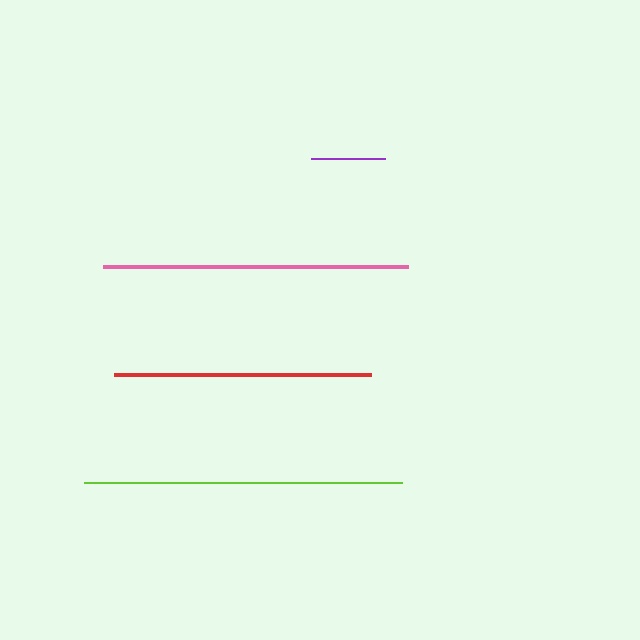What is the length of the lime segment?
The lime segment is approximately 318 pixels long.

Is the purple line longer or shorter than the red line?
The red line is longer than the purple line.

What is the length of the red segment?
The red segment is approximately 257 pixels long.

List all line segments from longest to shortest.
From longest to shortest: lime, pink, red, purple.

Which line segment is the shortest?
The purple line is the shortest at approximately 74 pixels.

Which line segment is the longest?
The lime line is the longest at approximately 318 pixels.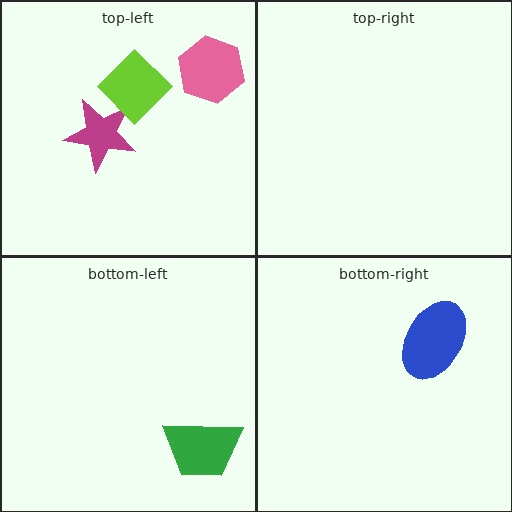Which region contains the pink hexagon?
The top-left region.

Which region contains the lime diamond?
The top-left region.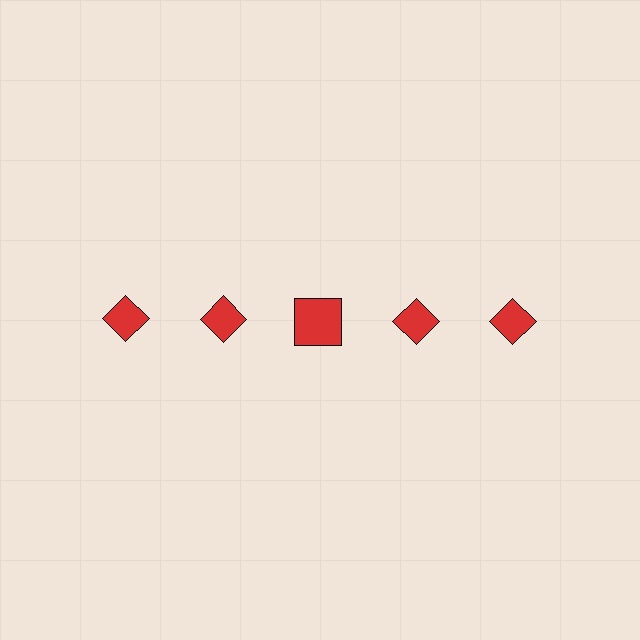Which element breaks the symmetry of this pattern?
The red square in the top row, center column breaks the symmetry. All other shapes are red diamonds.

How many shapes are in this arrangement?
There are 5 shapes arranged in a grid pattern.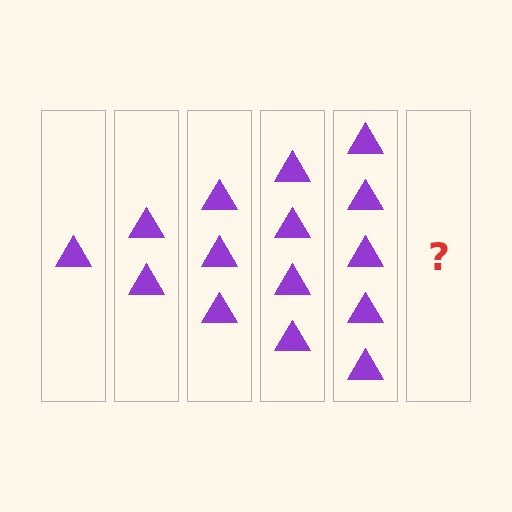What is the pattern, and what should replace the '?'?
The pattern is that each step adds one more triangle. The '?' should be 6 triangles.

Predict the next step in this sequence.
The next step is 6 triangles.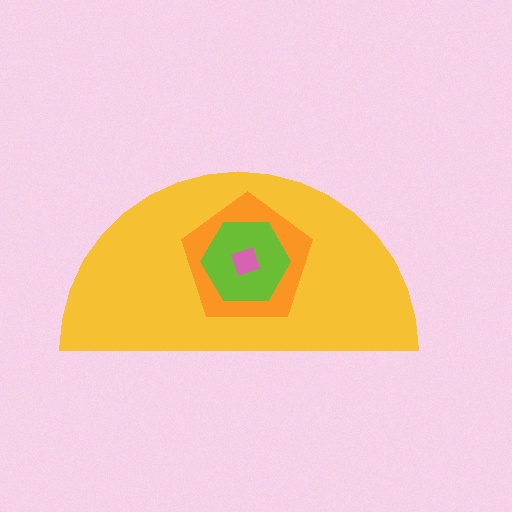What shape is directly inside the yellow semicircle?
The orange pentagon.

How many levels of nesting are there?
4.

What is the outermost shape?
The yellow semicircle.